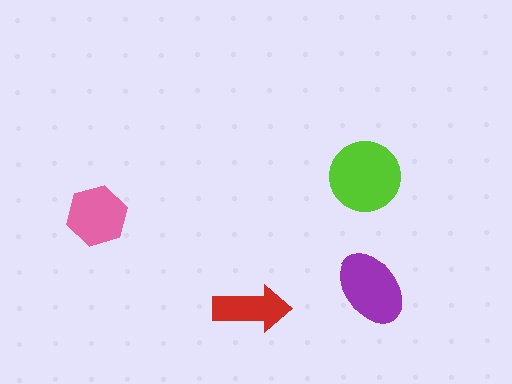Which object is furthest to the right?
The purple ellipse is rightmost.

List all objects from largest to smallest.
The lime circle, the purple ellipse, the pink hexagon, the red arrow.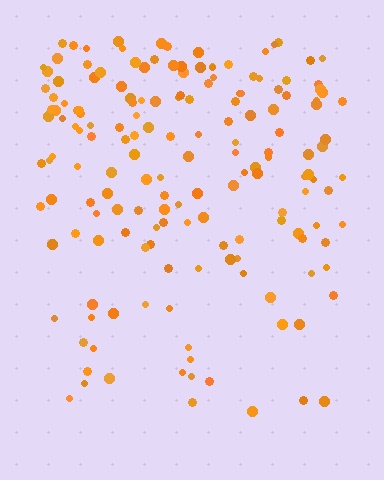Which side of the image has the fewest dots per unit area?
The bottom.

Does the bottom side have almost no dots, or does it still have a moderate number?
Still a moderate number, just noticeably fewer than the top.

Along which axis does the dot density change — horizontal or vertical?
Vertical.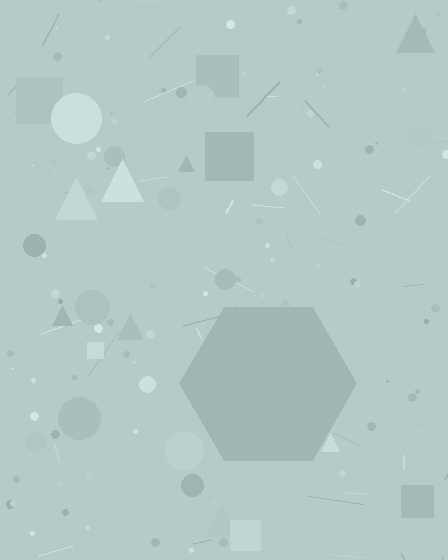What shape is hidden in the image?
A hexagon is hidden in the image.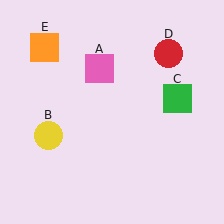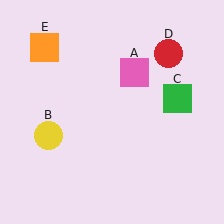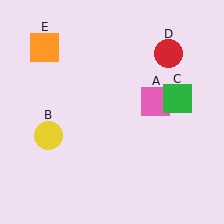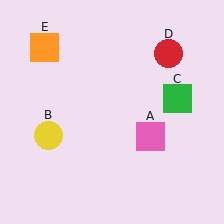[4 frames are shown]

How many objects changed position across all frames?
1 object changed position: pink square (object A).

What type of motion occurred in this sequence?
The pink square (object A) rotated clockwise around the center of the scene.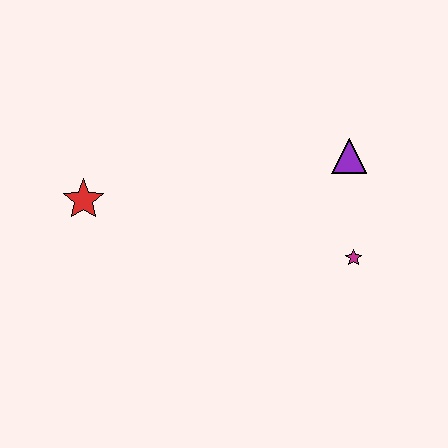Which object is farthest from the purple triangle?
The red star is farthest from the purple triangle.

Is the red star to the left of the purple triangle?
Yes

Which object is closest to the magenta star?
The purple triangle is closest to the magenta star.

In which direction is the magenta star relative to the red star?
The magenta star is to the right of the red star.